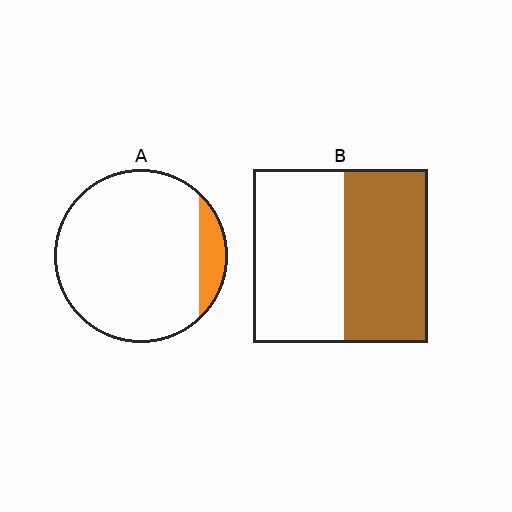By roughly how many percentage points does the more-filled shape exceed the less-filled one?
By roughly 35 percentage points (B over A).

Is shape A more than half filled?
No.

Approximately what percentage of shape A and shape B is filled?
A is approximately 10% and B is approximately 50%.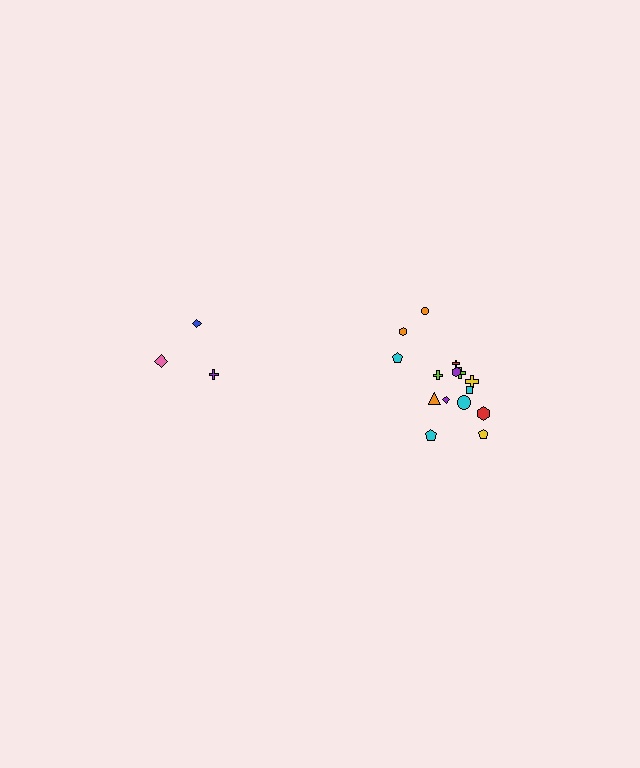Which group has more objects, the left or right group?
The right group.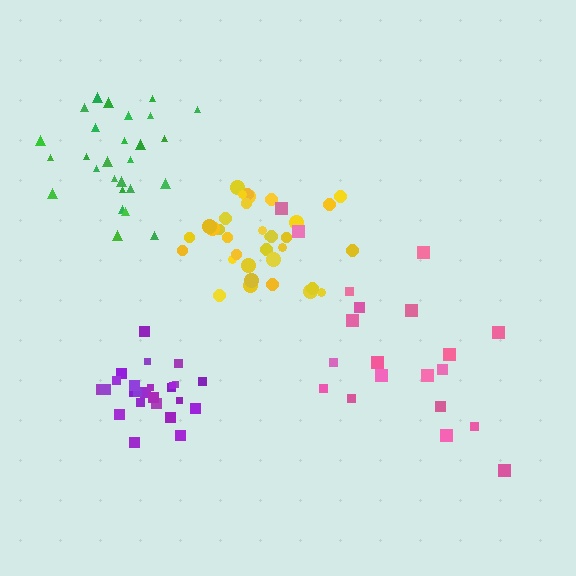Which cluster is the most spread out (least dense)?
Pink.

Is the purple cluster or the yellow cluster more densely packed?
Purple.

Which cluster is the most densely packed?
Purple.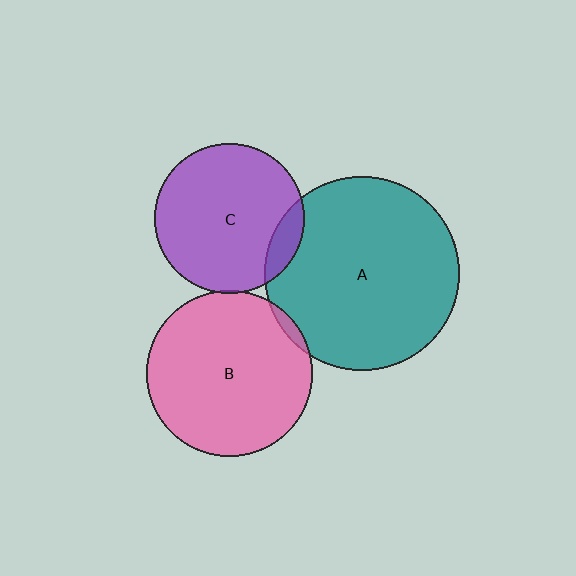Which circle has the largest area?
Circle A (teal).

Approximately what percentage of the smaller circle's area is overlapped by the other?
Approximately 5%.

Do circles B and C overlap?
Yes.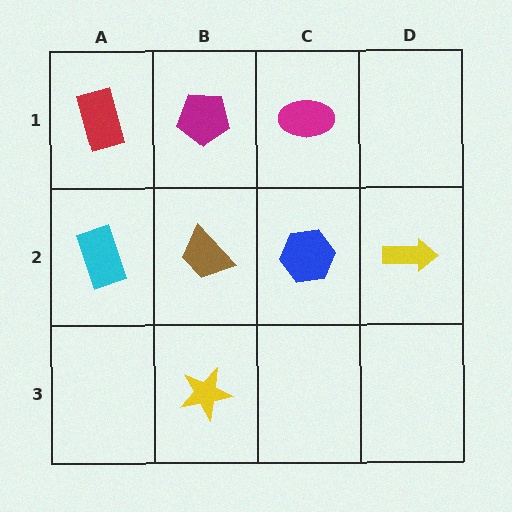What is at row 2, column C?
A blue hexagon.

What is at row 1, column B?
A magenta pentagon.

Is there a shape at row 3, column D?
No, that cell is empty.